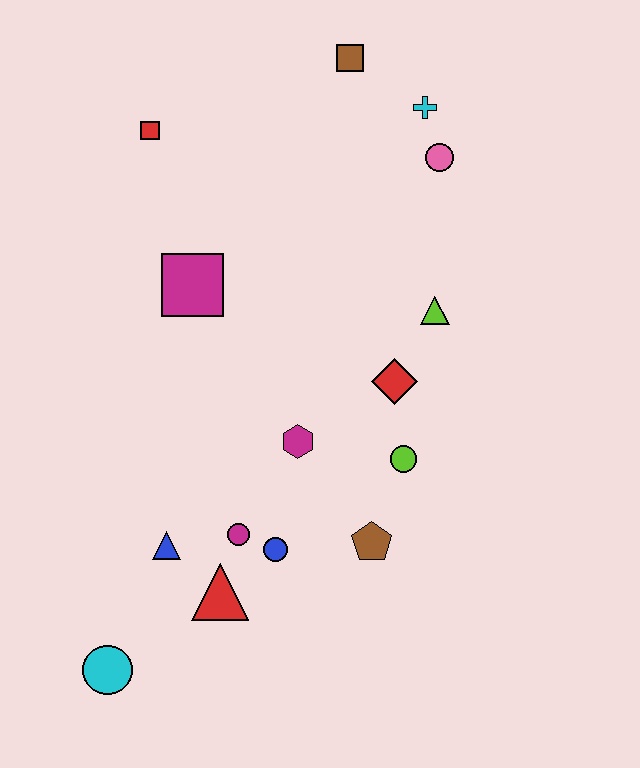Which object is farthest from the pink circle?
The cyan circle is farthest from the pink circle.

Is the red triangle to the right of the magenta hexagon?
No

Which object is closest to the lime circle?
The red diamond is closest to the lime circle.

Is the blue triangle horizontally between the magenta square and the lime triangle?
No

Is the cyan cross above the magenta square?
Yes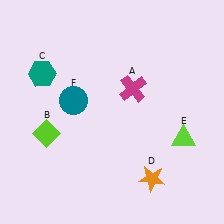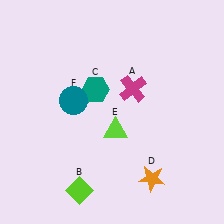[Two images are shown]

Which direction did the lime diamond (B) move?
The lime diamond (B) moved down.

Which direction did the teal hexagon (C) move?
The teal hexagon (C) moved right.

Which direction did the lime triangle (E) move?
The lime triangle (E) moved left.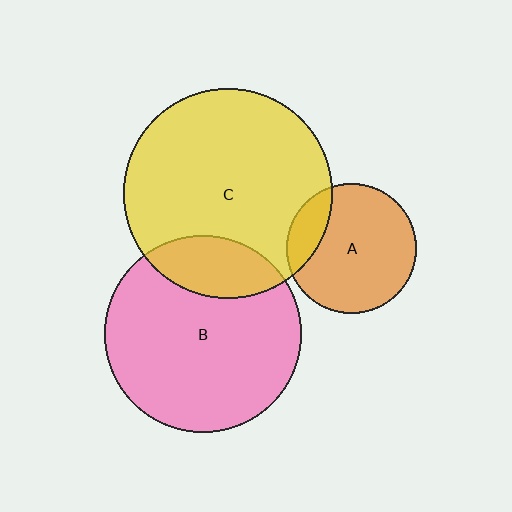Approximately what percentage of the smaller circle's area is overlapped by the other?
Approximately 20%.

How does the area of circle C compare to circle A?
Approximately 2.6 times.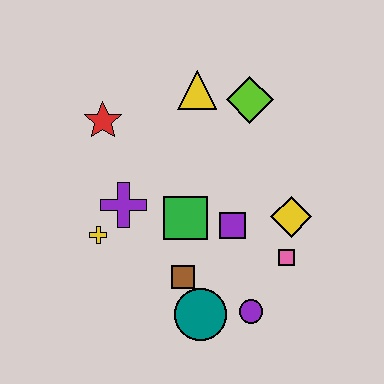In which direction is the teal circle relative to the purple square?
The teal circle is below the purple square.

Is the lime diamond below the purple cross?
No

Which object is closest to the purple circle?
The teal circle is closest to the purple circle.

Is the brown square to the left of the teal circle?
Yes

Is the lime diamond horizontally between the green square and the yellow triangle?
No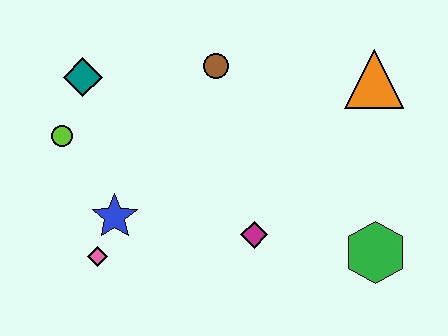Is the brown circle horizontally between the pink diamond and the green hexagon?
Yes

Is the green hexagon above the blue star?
No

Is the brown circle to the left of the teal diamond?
No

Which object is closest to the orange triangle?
The brown circle is closest to the orange triangle.